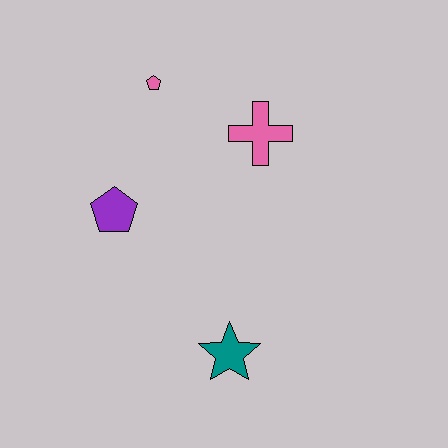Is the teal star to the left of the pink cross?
Yes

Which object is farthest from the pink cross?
The teal star is farthest from the pink cross.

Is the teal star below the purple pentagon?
Yes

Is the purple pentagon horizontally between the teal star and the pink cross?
No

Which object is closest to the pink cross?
The pink pentagon is closest to the pink cross.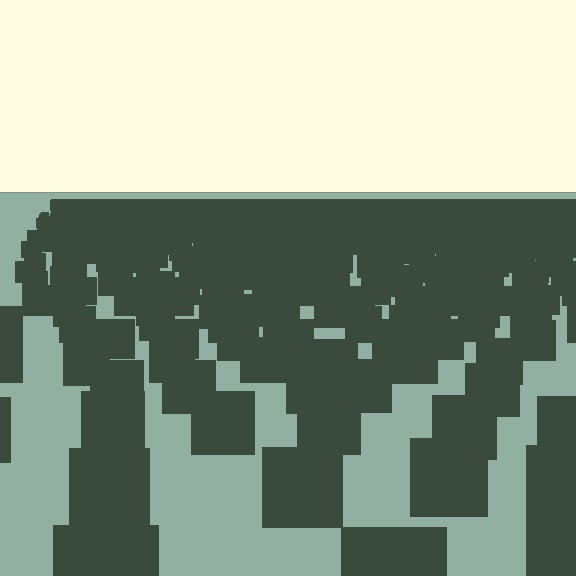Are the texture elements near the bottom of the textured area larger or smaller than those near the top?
Larger. Near the bottom, elements are closer to the viewer and appear at a bigger on-screen size.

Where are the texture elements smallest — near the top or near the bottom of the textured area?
Near the top.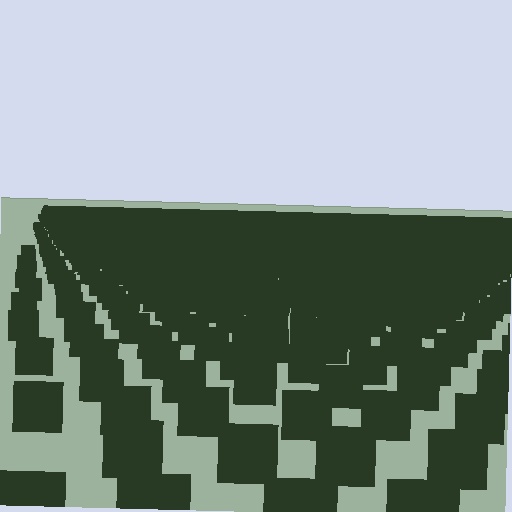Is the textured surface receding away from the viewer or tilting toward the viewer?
The surface is receding away from the viewer. Texture elements get smaller and denser toward the top.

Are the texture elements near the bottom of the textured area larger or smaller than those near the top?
Larger. Near the bottom, elements are closer to the viewer and appear at a bigger on-screen size.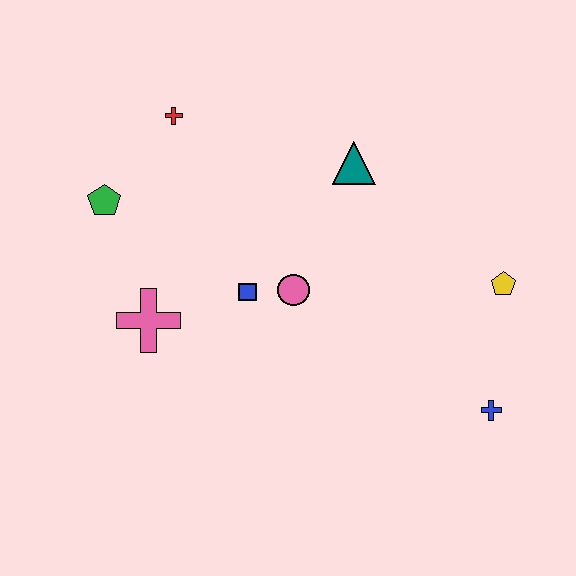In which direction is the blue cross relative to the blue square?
The blue cross is to the right of the blue square.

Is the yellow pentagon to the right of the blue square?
Yes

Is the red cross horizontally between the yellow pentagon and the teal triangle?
No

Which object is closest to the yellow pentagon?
The blue cross is closest to the yellow pentagon.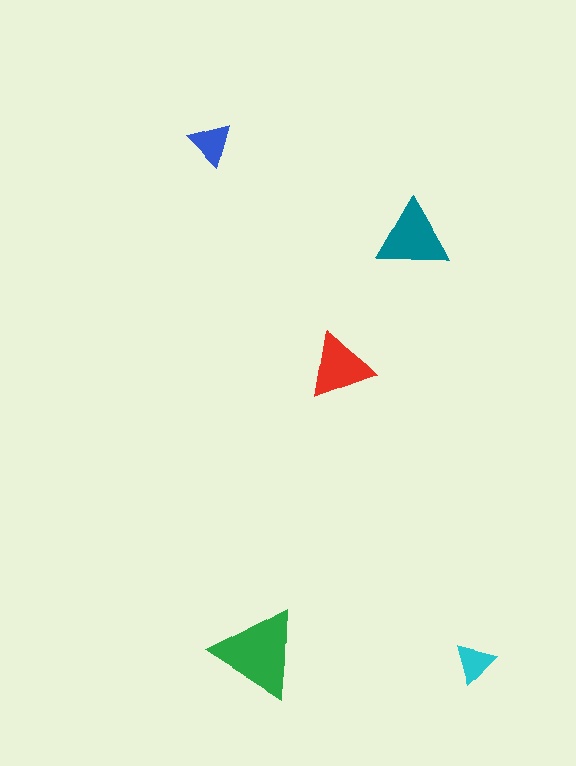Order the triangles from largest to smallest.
the green one, the teal one, the red one, the blue one, the cyan one.